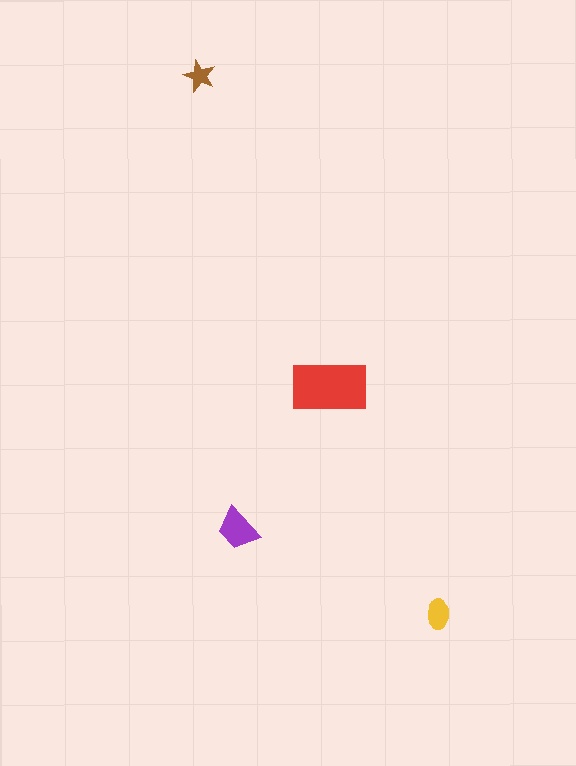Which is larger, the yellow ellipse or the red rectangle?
The red rectangle.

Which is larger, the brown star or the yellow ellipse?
The yellow ellipse.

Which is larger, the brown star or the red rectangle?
The red rectangle.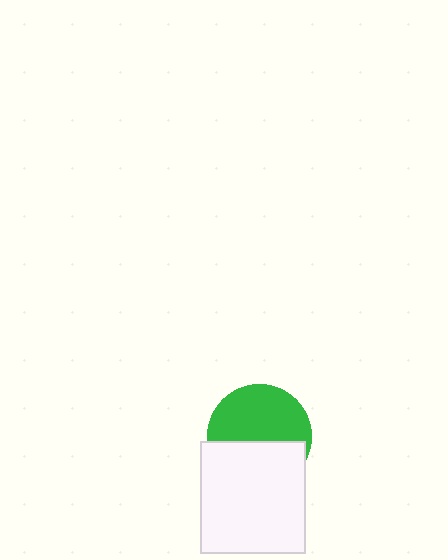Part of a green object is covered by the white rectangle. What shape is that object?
It is a circle.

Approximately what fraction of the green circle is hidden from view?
Roughly 43% of the green circle is hidden behind the white rectangle.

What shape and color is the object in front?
The object in front is a white rectangle.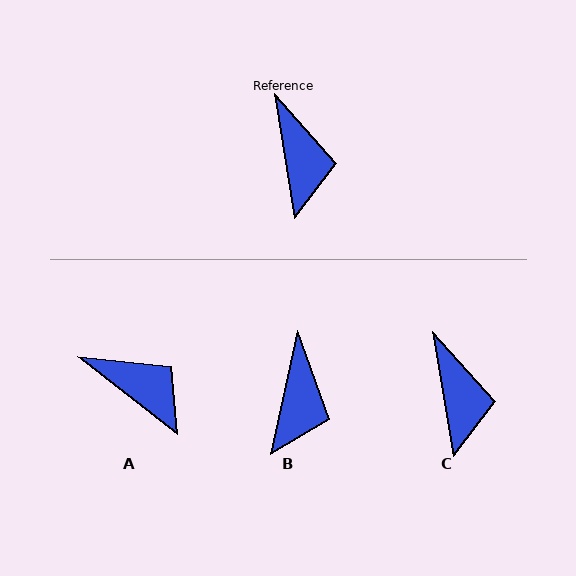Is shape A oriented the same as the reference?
No, it is off by about 43 degrees.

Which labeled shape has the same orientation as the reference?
C.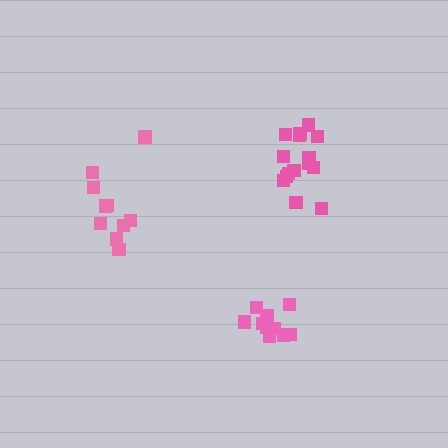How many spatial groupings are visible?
There are 3 spatial groupings.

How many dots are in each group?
Group 1: 15 dots, Group 2: 10 dots, Group 3: 12 dots (37 total).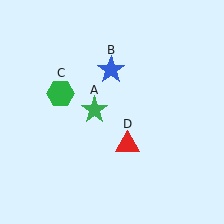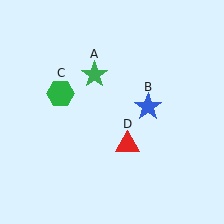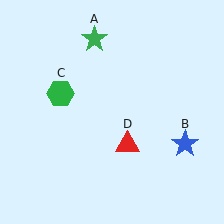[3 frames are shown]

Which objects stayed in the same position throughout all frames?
Green hexagon (object C) and red triangle (object D) remained stationary.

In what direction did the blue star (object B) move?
The blue star (object B) moved down and to the right.